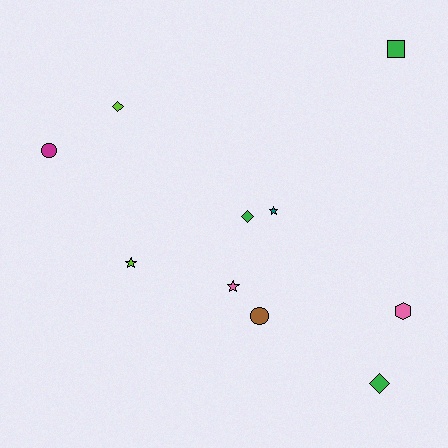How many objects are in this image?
There are 10 objects.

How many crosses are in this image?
There are no crosses.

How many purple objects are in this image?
There are no purple objects.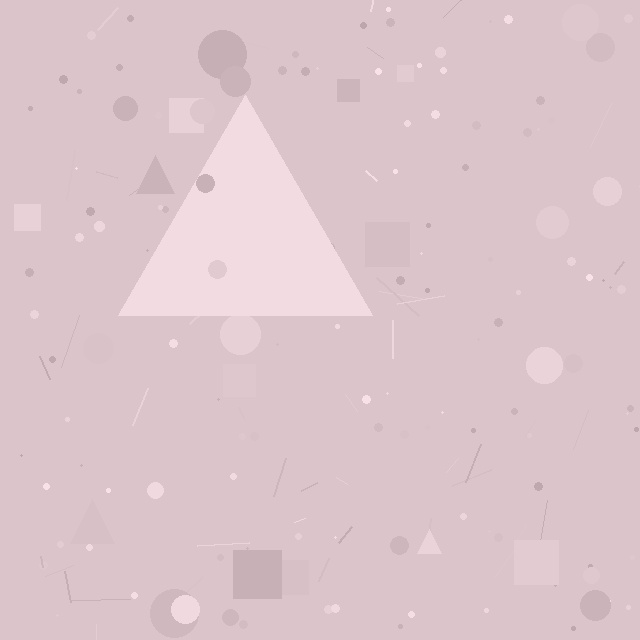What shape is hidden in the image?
A triangle is hidden in the image.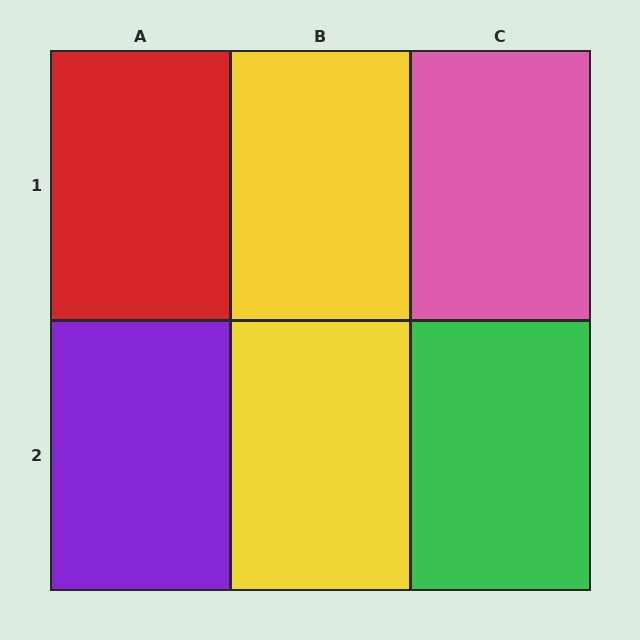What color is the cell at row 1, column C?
Pink.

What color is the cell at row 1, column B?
Yellow.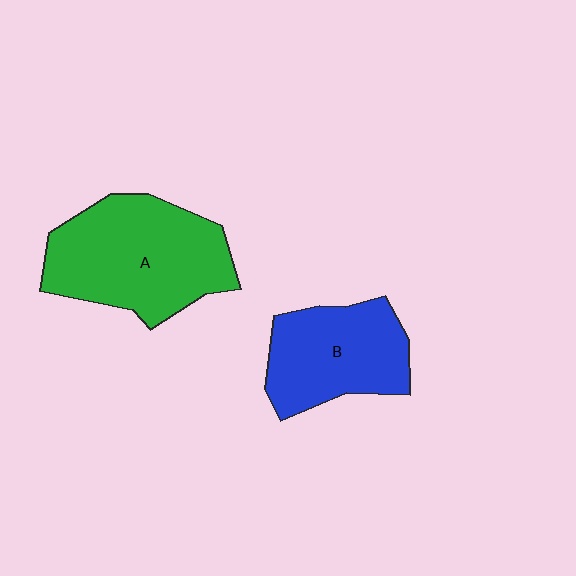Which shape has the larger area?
Shape A (green).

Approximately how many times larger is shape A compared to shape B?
Approximately 1.4 times.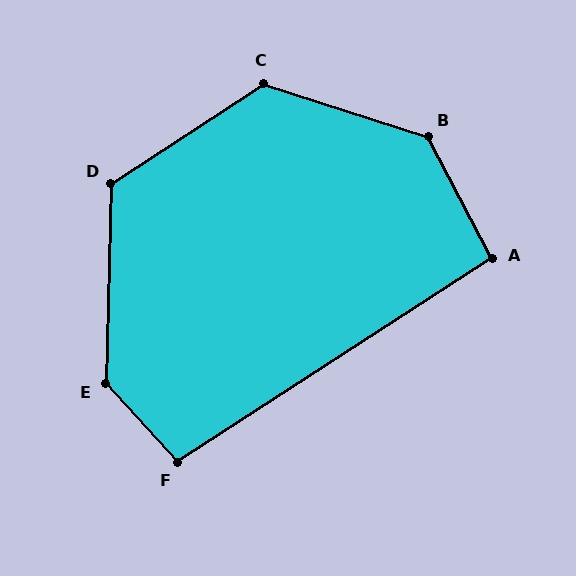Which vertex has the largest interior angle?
E, at approximately 136 degrees.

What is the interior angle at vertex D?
Approximately 125 degrees (obtuse).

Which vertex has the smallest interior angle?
A, at approximately 95 degrees.